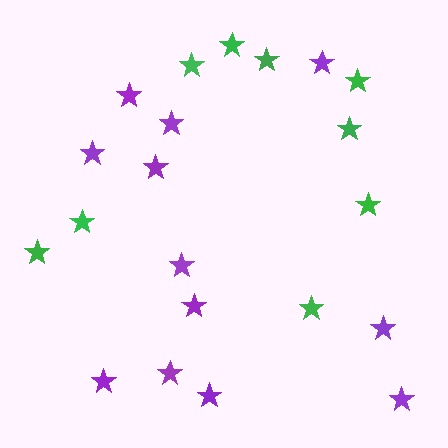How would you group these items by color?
There are 2 groups: one group of purple stars (12) and one group of green stars (9).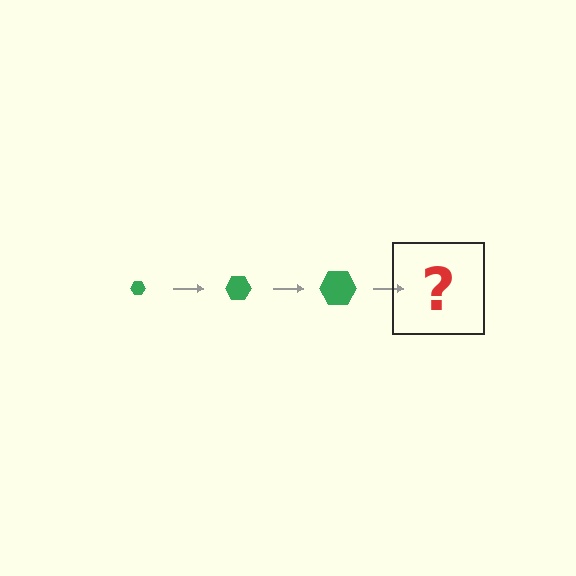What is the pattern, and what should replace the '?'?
The pattern is that the hexagon gets progressively larger each step. The '?' should be a green hexagon, larger than the previous one.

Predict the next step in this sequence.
The next step is a green hexagon, larger than the previous one.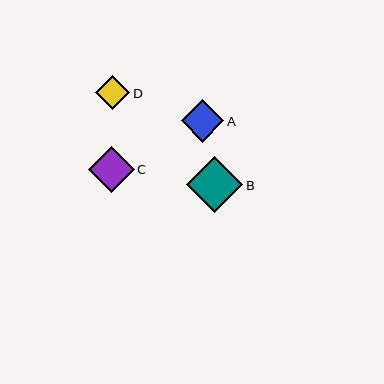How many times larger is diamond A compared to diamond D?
Diamond A is approximately 1.3 times the size of diamond D.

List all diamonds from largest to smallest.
From largest to smallest: B, C, A, D.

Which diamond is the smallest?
Diamond D is the smallest with a size of approximately 34 pixels.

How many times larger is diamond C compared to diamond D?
Diamond C is approximately 1.4 times the size of diamond D.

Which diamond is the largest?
Diamond B is the largest with a size of approximately 56 pixels.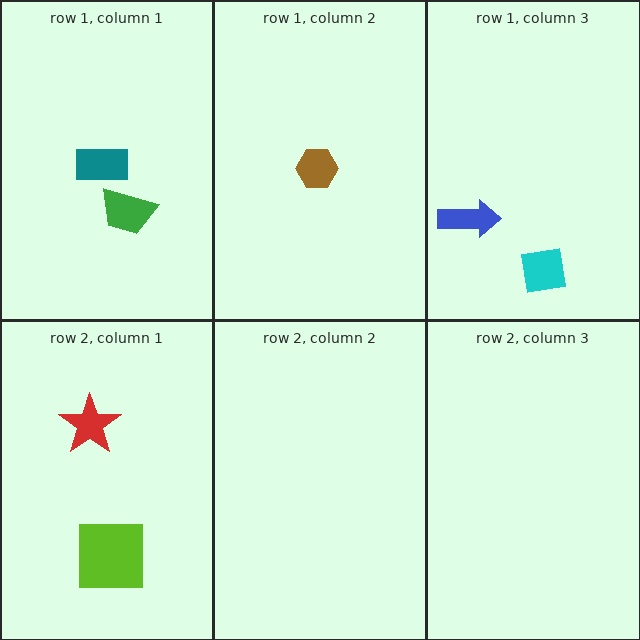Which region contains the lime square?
The row 2, column 1 region.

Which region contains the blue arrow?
The row 1, column 3 region.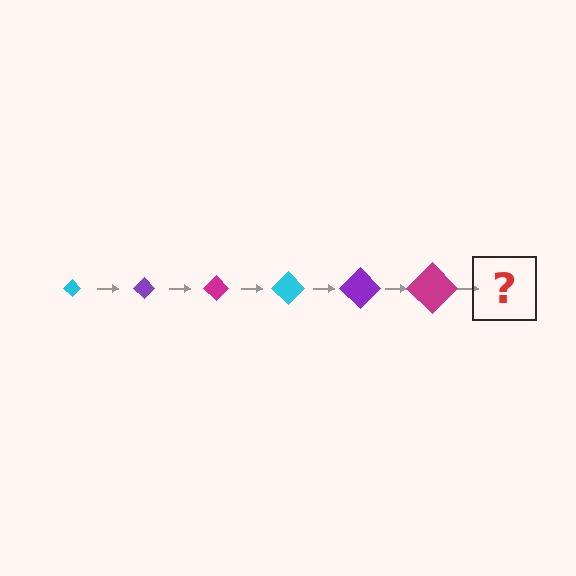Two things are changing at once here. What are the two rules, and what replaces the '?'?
The two rules are that the diamond grows larger each step and the color cycles through cyan, purple, and magenta. The '?' should be a cyan diamond, larger than the previous one.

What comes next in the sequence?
The next element should be a cyan diamond, larger than the previous one.